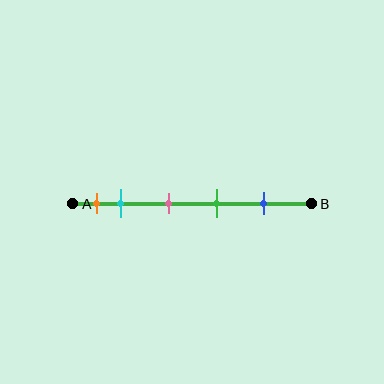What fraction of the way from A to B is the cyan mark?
The cyan mark is approximately 20% (0.2) of the way from A to B.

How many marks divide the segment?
There are 5 marks dividing the segment.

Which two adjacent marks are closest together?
The orange and cyan marks are the closest adjacent pair.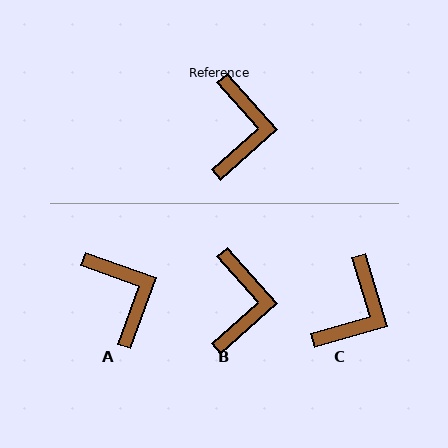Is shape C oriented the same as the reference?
No, it is off by about 25 degrees.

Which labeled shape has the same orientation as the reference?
B.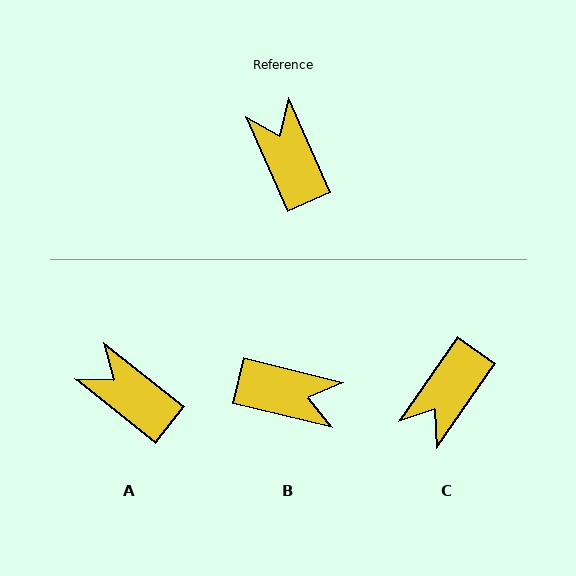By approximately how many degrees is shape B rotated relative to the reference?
Approximately 128 degrees clockwise.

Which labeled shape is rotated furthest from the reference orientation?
B, about 128 degrees away.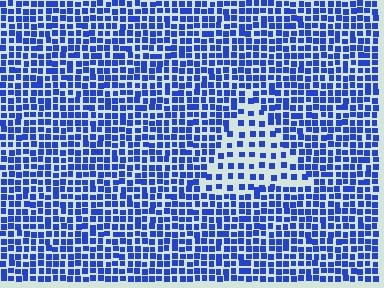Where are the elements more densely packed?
The elements are more densely packed outside the triangle boundary.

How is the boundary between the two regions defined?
The boundary is defined by a change in element density (approximately 2.1x ratio). All elements are the same color, size, and shape.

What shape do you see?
I see a triangle.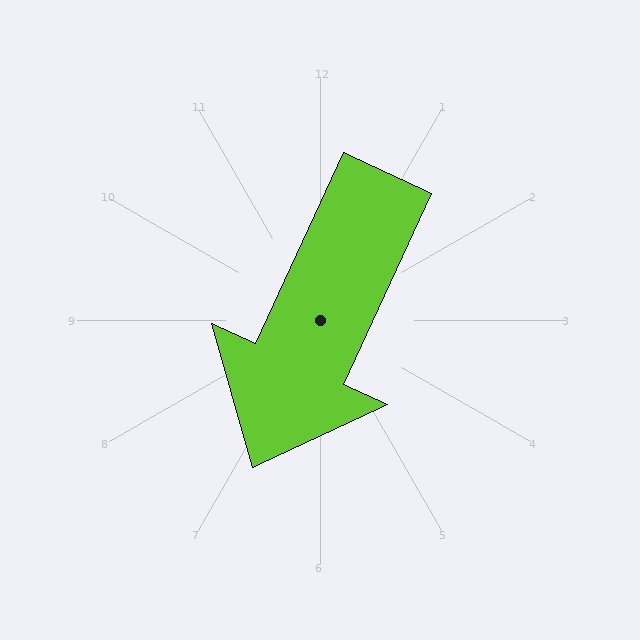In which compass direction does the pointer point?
Southwest.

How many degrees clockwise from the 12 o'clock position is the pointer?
Approximately 205 degrees.